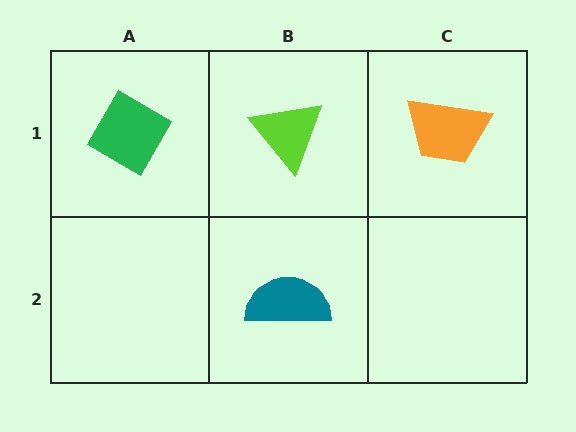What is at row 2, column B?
A teal semicircle.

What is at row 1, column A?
A green diamond.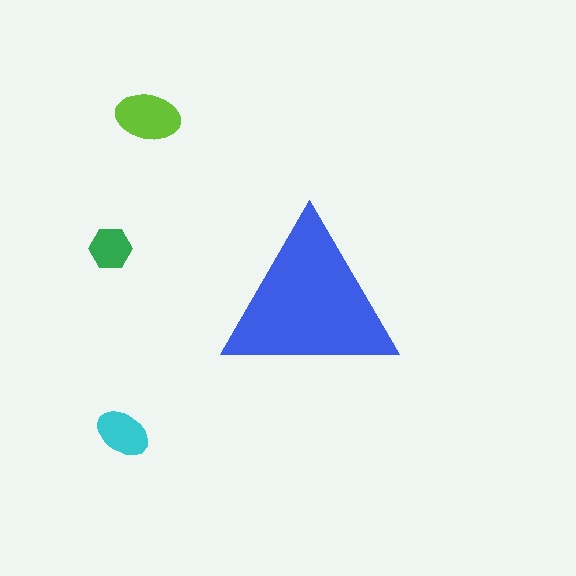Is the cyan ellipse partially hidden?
No, the cyan ellipse is fully visible.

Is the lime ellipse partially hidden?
No, the lime ellipse is fully visible.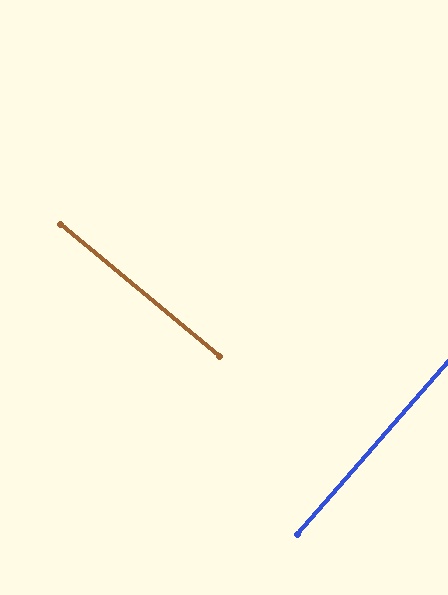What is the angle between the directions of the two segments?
Approximately 89 degrees.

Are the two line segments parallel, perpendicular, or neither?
Perpendicular — they meet at approximately 89°.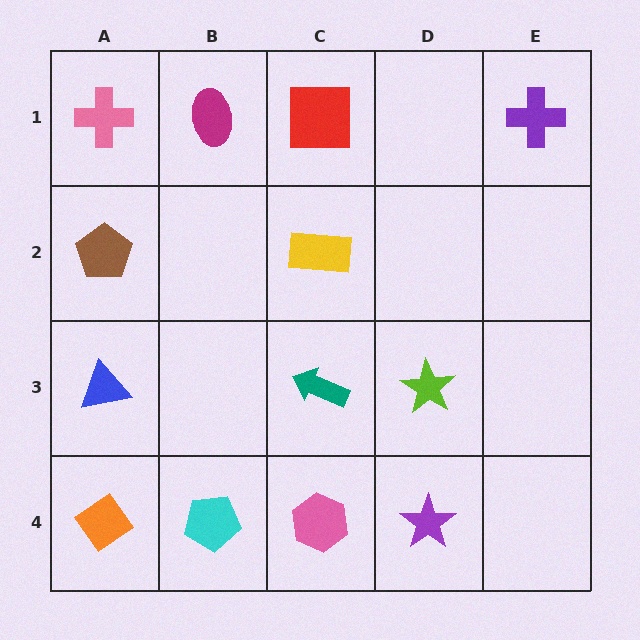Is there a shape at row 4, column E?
No, that cell is empty.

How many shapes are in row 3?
3 shapes.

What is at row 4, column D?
A purple star.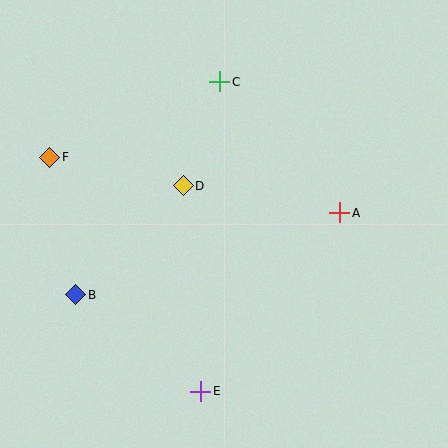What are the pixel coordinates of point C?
Point C is at (220, 82).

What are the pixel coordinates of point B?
Point B is at (76, 295).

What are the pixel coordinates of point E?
Point E is at (201, 391).